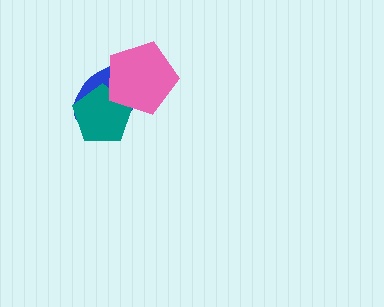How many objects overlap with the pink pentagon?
2 objects overlap with the pink pentagon.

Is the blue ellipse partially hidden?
Yes, it is partially covered by another shape.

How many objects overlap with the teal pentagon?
2 objects overlap with the teal pentagon.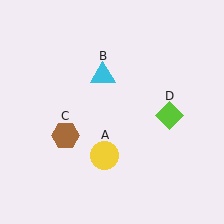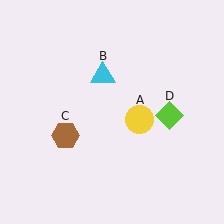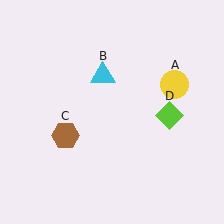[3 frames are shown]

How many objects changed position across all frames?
1 object changed position: yellow circle (object A).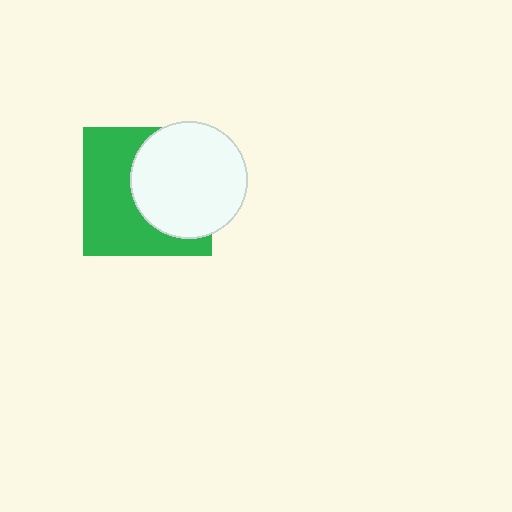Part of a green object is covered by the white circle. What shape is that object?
It is a square.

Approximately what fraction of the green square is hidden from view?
Roughly 48% of the green square is hidden behind the white circle.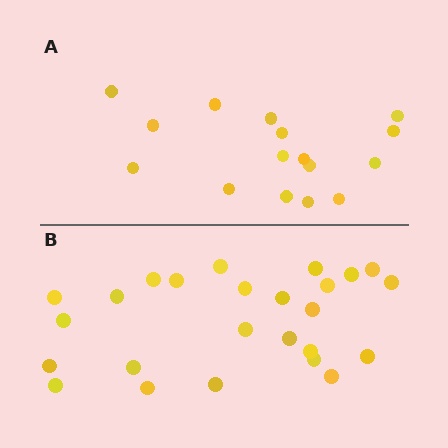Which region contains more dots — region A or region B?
Region B (the bottom region) has more dots.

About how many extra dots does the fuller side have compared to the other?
Region B has roughly 8 or so more dots than region A.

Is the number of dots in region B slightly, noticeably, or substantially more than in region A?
Region B has substantially more. The ratio is roughly 1.6 to 1.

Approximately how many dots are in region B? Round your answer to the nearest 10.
About 20 dots. (The exact count is 25, which rounds to 20.)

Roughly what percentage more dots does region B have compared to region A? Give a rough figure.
About 55% more.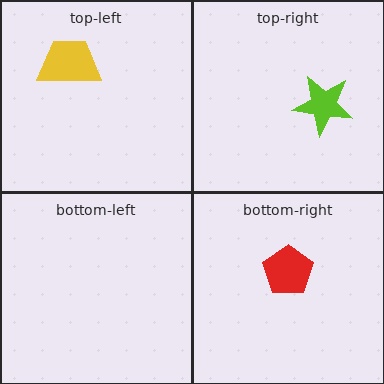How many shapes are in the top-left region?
1.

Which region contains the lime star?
The top-right region.